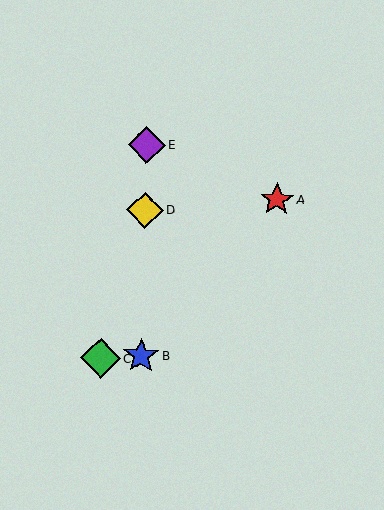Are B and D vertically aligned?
Yes, both are at x≈141.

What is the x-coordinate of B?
Object B is at x≈141.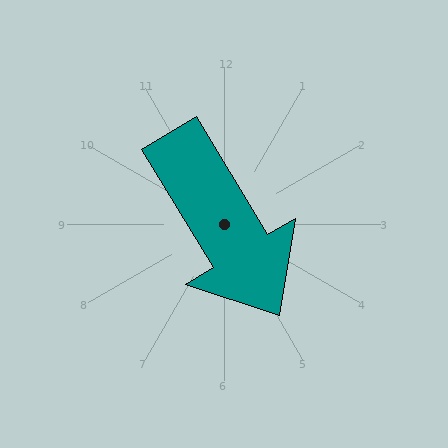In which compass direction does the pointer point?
Southeast.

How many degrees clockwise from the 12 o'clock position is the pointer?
Approximately 149 degrees.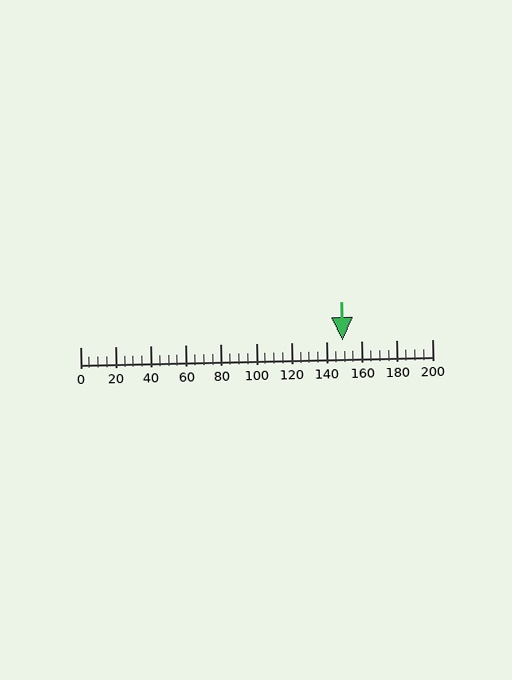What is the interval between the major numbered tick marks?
The major tick marks are spaced 20 units apart.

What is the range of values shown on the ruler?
The ruler shows values from 0 to 200.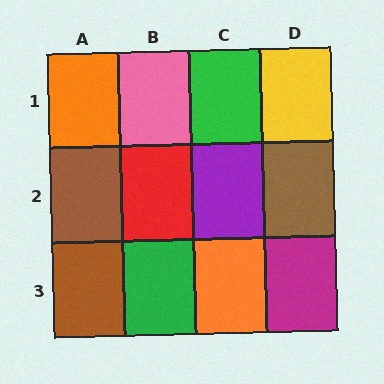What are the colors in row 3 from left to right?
Brown, green, orange, magenta.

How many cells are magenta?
1 cell is magenta.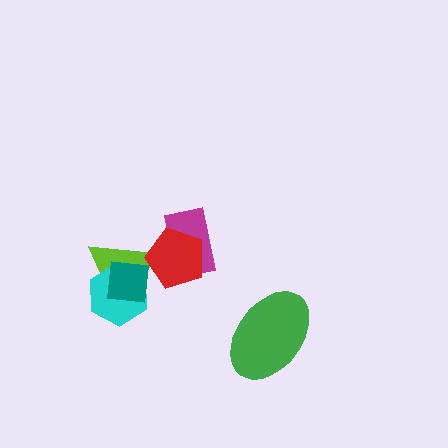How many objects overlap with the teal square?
2 objects overlap with the teal square.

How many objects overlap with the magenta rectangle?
1 object overlaps with the magenta rectangle.